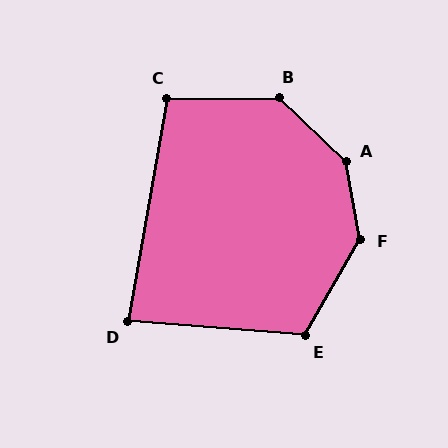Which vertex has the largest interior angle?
A, at approximately 144 degrees.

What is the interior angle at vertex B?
Approximately 136 degrees (obtuse).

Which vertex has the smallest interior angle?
D, at approximately 84 degrees.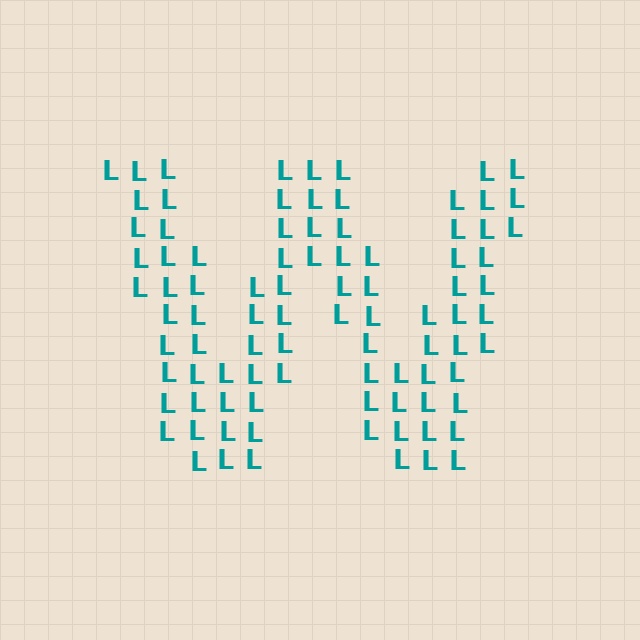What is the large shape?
The large shape is the letter W.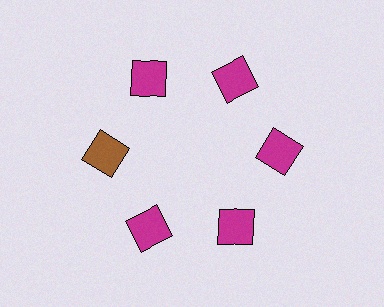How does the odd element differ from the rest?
It has a different color: brown instead of magenta.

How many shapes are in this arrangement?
There are 6 shapes arranged in a ring pattern.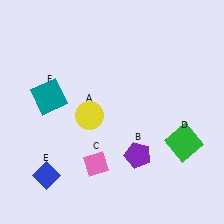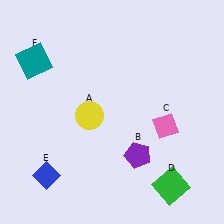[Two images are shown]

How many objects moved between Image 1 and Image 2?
3 objects moved between the two images.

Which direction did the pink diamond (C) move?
The pink diamond (C) moved right.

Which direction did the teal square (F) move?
The teal square (F) moved up.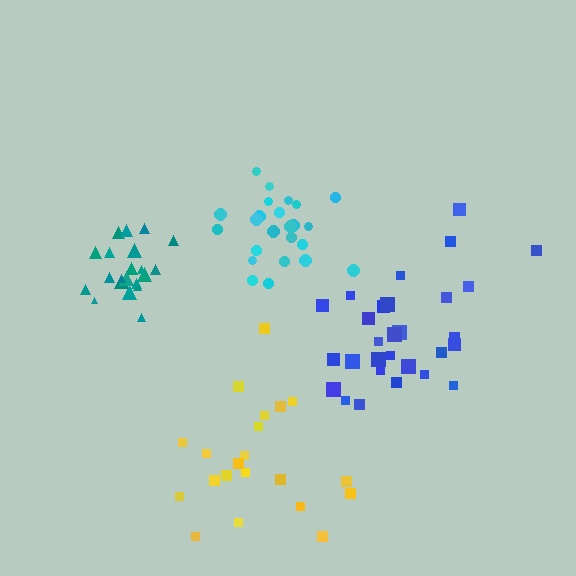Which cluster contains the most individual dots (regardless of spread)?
Blue (29).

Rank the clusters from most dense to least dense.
teal, cyan, blue, yellow.